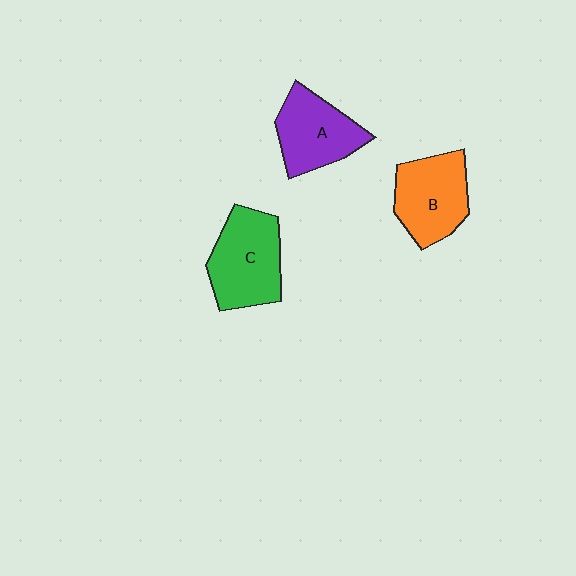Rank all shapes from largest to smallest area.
From largest to smallest: C (green), B (orange), A (purple).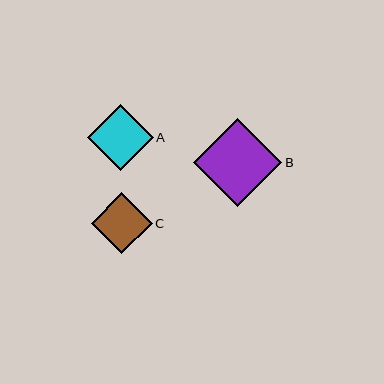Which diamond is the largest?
Diamond B is the largest with a size of approximately 88 pixels.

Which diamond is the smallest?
Diamond C is the smallest with a size of approximately 61 pixels.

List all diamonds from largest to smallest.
From largest to smallest: B, A, C.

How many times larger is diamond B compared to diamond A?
Diamond B is approximately 1.3 times the size of diamond A.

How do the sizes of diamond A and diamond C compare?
Diamond A and diamond C are approximately the same size.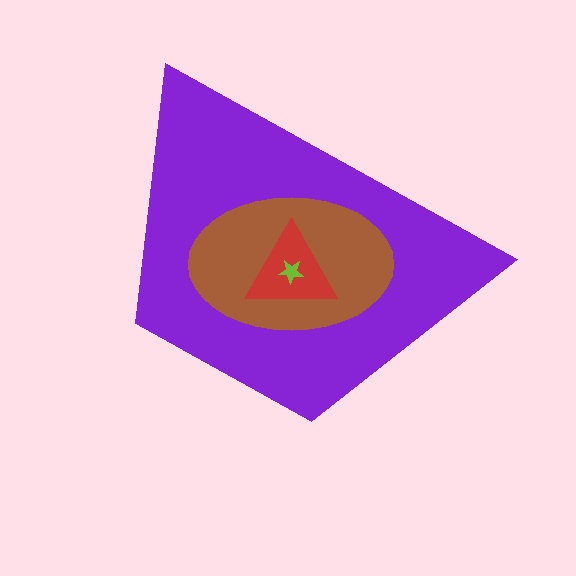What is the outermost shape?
The purple trapezoid.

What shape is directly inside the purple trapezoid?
The brown ellipse.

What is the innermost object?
The lime star.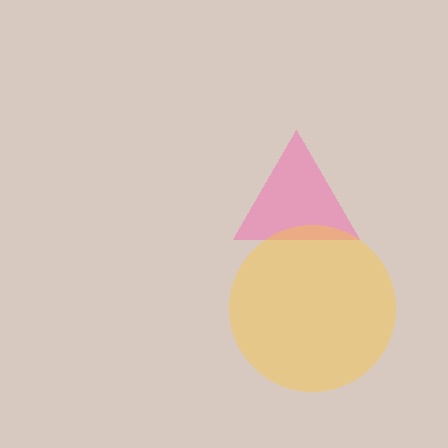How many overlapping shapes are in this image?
There are 2 overlapping shapes in the image.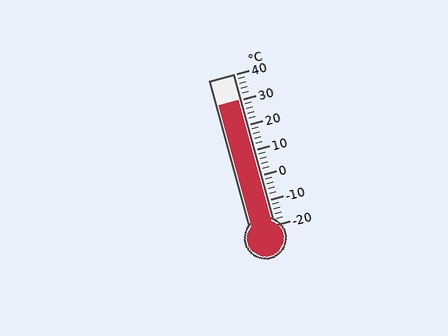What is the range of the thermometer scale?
The thermometer scale ranges from -20°C to 40°C.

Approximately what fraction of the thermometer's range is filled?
The thermometer is filled to approximately 85% of its range.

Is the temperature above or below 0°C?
The temperature is above 0°C.